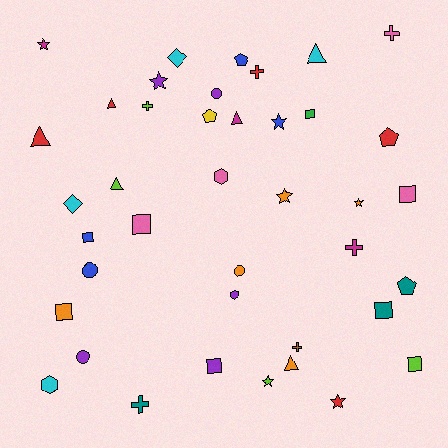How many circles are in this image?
There are 4 circles.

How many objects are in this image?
There are 40 objects.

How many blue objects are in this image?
There are 4 blue objects.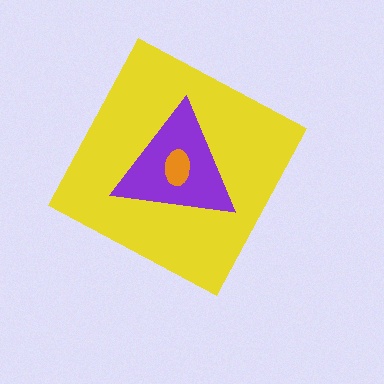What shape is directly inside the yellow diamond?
The purple triangle.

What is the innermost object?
The orange ellipse.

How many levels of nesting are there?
3.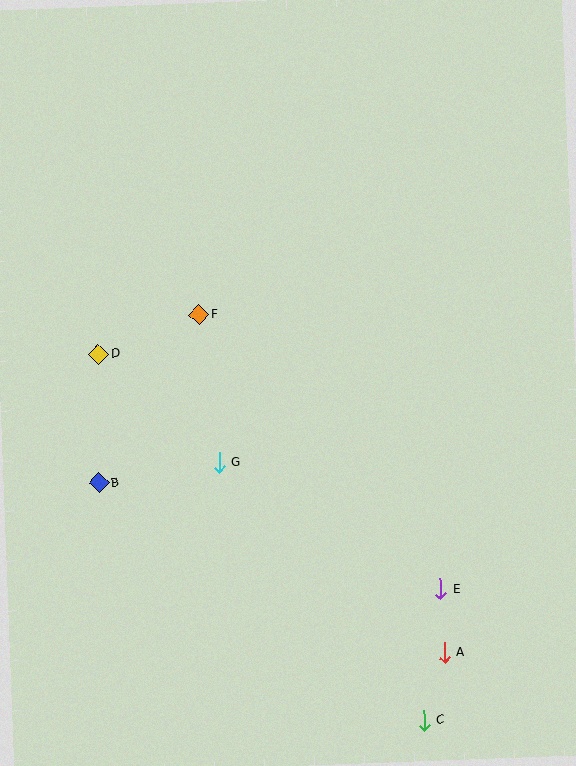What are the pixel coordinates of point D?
Point D is at (99, 354).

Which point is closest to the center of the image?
Point G at (219, 462) is closest to the center.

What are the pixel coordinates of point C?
Point C is at (424, 720).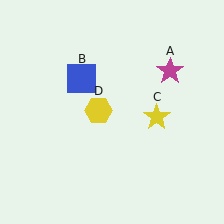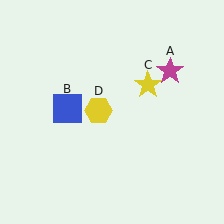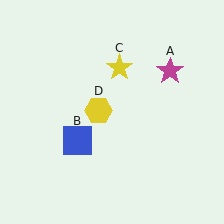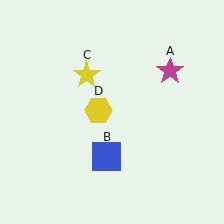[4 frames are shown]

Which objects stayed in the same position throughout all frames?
Magenta star (object A) and yellow hexagon (object D) remained stationary.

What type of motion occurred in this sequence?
The blue square (object B), yellow star (object C) rotated counterclockwise around the center of the scene.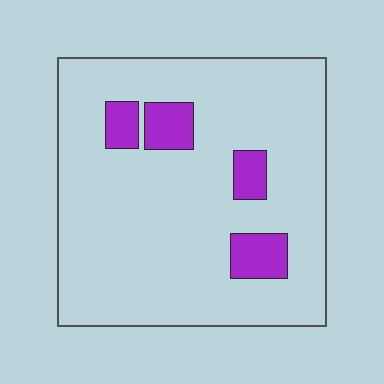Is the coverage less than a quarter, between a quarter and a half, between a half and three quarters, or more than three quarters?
Less than a quarter.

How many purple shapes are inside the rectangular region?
4.